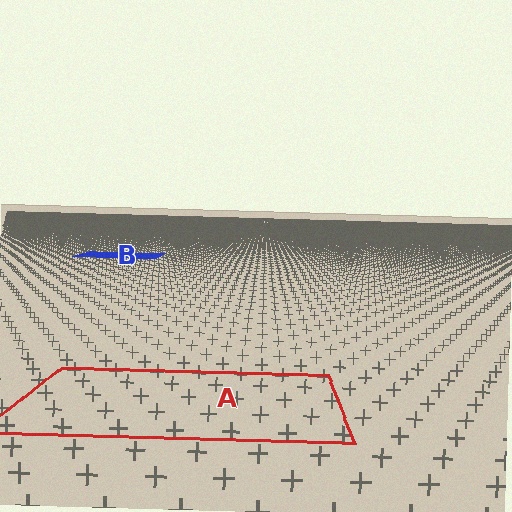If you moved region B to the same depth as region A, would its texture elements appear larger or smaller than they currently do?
They would appear larger. At a closer depth, the same texture elements are projected at a bigger on-screen size.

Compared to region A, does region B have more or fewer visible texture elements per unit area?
Region B has more texture elements per unit area — they are packed more densely because it is farther away.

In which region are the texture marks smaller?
The texture marks are smaller in region B, because it is farther away.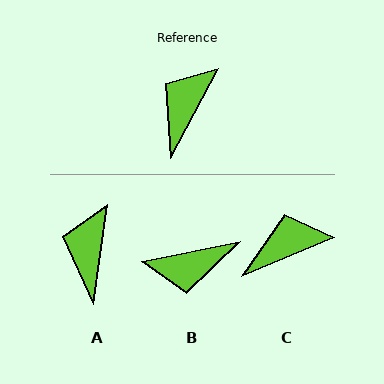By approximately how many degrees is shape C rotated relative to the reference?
Approximately 39 degrees clockwise.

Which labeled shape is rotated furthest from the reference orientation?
B, about 130 degrees away.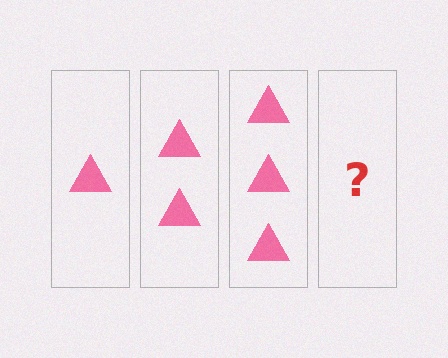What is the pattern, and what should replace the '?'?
The pattern is that each step adds one more triangle. The '?' should be 4 triangles.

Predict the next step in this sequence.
The next step is 4 triangles.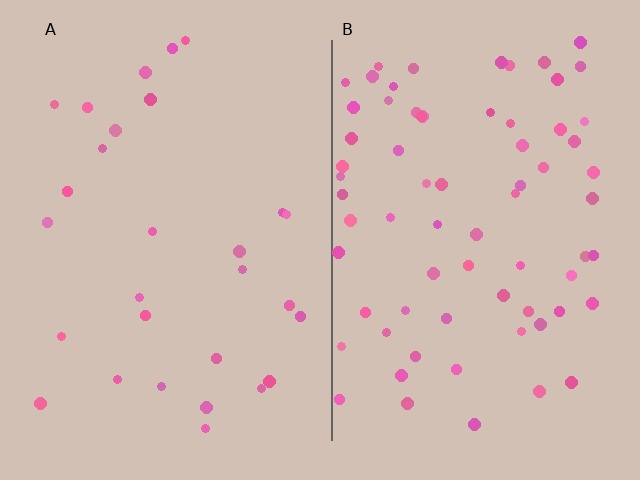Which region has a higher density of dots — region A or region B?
B (the right).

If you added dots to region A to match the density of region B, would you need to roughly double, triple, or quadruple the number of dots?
Approximately triple.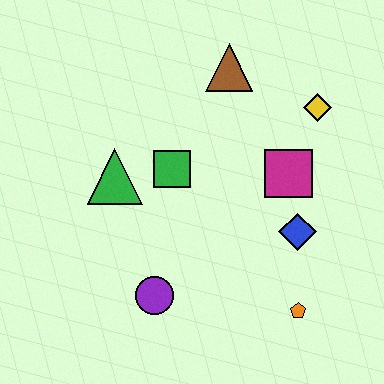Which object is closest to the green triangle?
The green square is closest to the green triangle.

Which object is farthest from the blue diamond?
The green triangle is farthest from the blue diamond.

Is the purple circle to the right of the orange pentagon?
No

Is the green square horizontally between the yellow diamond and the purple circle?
Yes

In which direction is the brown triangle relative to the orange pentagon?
The brown triangle is above the orange pentagon.